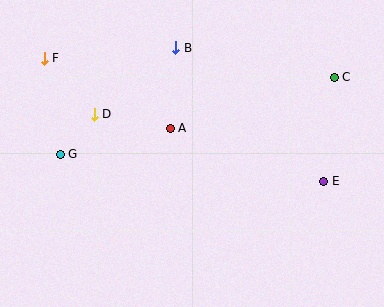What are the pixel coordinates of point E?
Point E is at (324, 181).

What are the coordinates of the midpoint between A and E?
The midpoint between A and E is at (247, 155).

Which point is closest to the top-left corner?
Point F is closest to the top-left corner.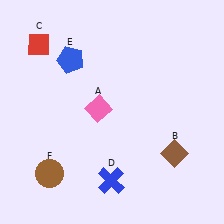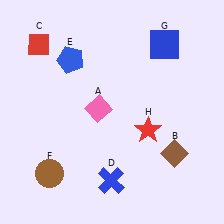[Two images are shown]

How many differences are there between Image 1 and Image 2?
There are 2 differences between the two images.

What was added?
A blue square (G), a red star (H) were added in Image 2.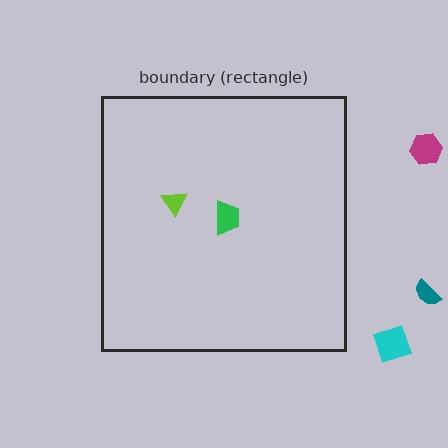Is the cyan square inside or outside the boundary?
Outside.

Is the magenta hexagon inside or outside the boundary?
Outside.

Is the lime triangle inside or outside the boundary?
Inside.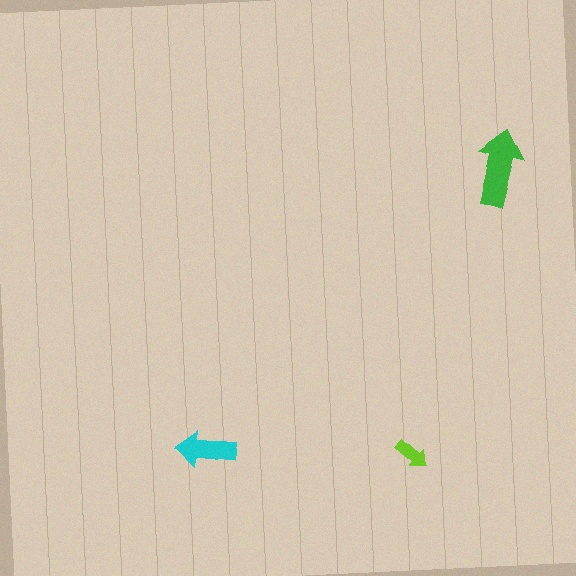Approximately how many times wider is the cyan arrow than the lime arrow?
About 1.5 times wider.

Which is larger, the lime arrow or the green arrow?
The green one.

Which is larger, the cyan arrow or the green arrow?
The green one.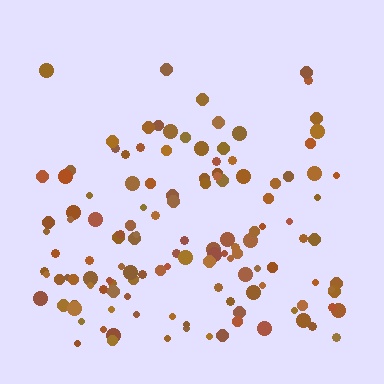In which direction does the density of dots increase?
From top to bottom, with the bottom side densest.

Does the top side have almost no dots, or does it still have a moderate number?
Still a moderate number, just noticeably fewer than the bottom.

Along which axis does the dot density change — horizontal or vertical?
Vertical.